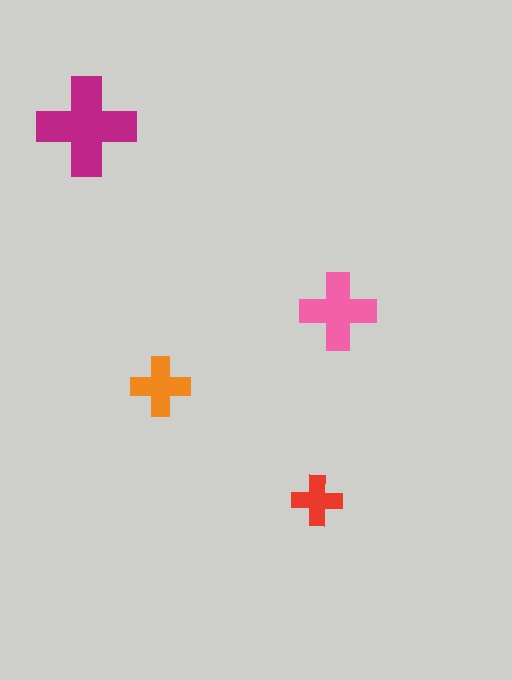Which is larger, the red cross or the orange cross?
The orange one.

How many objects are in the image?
There are 4 objects in the image.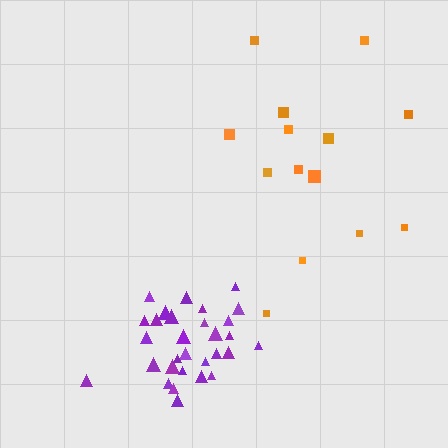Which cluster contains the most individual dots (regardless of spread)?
Purple (30).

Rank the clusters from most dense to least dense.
purple, orange.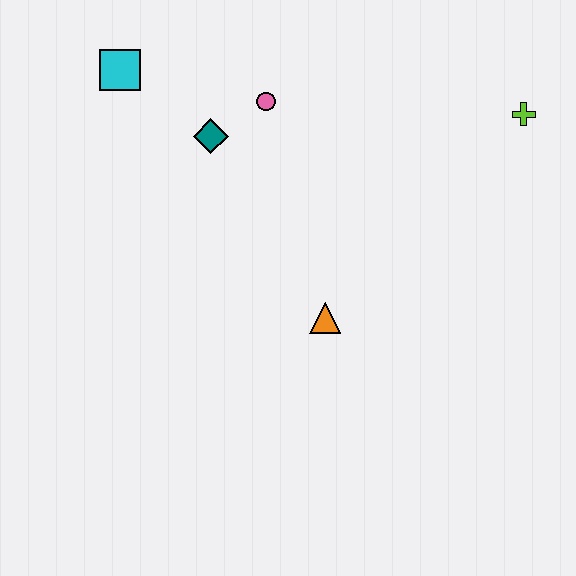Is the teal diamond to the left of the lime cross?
Yes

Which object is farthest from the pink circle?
The lime cross is farthest from the pink circle.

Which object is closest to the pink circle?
The teal diamond is closest to the pink circle.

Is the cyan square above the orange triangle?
Yes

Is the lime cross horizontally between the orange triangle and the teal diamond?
No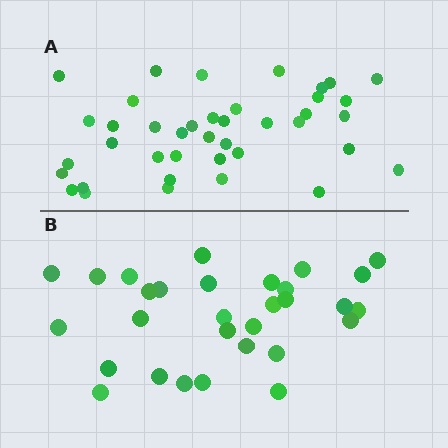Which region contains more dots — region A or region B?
Region A (the top region) has more dots.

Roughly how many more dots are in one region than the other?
Region A has roughly 10 or so more dots than region B.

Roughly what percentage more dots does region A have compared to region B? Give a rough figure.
About 35% more.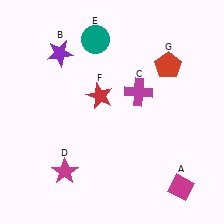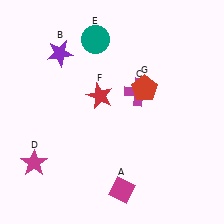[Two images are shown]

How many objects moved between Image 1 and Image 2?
3 objects moved between the two images.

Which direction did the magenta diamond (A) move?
The magenta diamond (A) moved left.